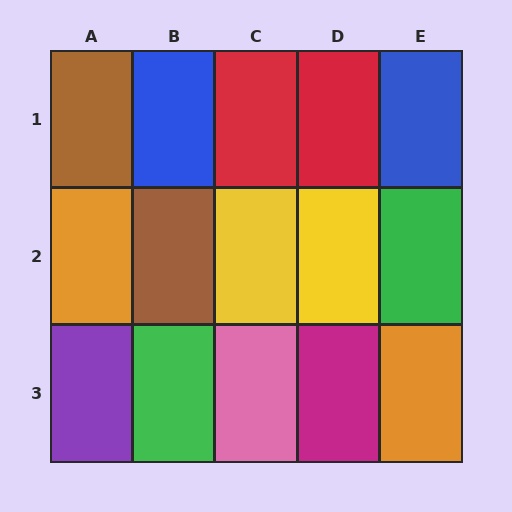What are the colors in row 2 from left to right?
Orange, brown, yellow, yellow, green.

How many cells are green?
2 cells are green.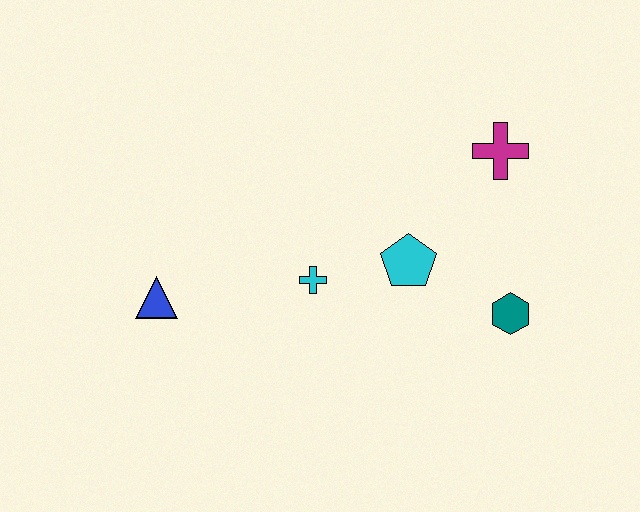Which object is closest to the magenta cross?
The cyan pentagon is closest to the magenta cross.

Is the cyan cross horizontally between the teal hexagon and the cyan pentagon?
No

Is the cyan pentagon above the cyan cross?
Yes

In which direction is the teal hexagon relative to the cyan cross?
The teal hexagon is to the right of the cyan cross.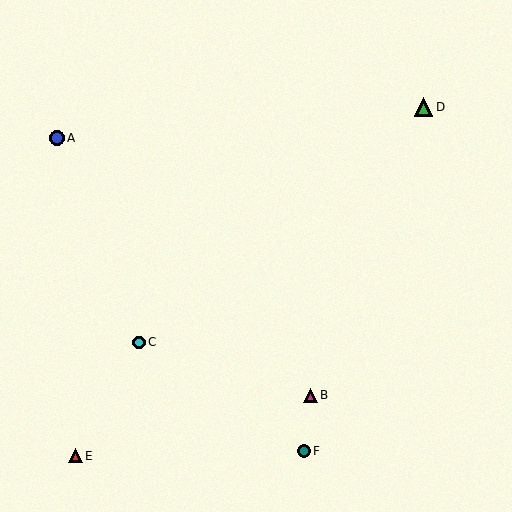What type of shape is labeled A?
Shape A is a blue circle.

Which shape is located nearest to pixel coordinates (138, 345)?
The cyan circle (labeled C) at (139, 342) is nearest to that location.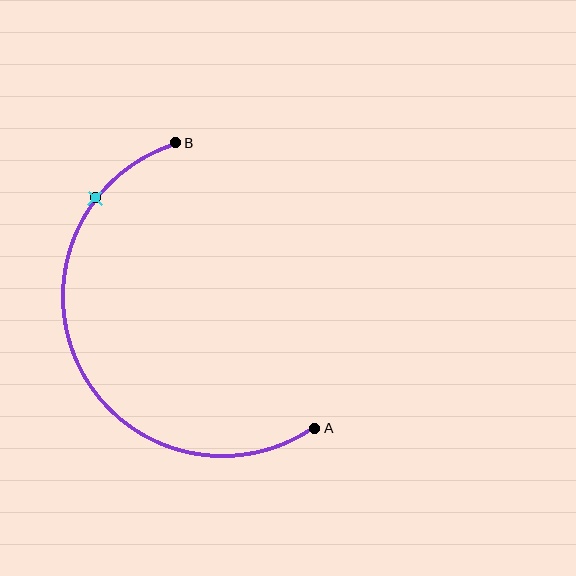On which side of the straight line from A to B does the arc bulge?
The arc bulges to the left of the straight line connecting A and B.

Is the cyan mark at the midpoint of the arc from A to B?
No. The cyan mark lies on the arc but is closer to endpoint B. The arc midpoint would be at the point on the curve equidistant along the arc from both A and B.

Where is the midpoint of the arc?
The arc midpoint is the point on the curve farthest from the straight line joining A and B. It sits to the left of that line.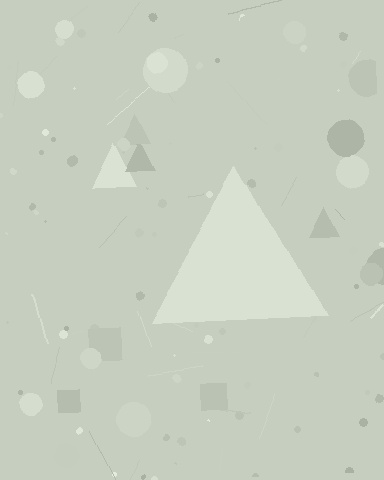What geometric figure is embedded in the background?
A triangle is embedded in the background.